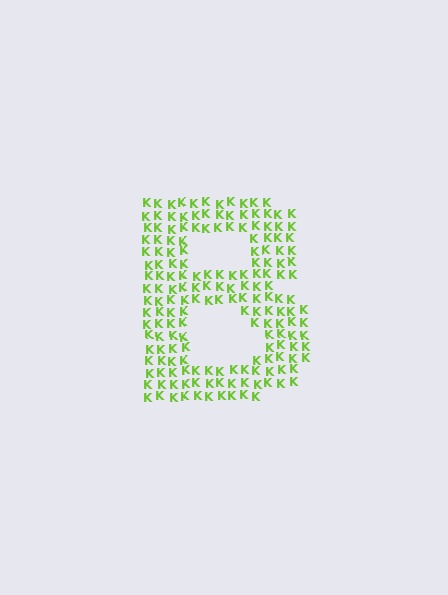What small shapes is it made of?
It is made of small letter K's.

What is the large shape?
The large shape is the letter B.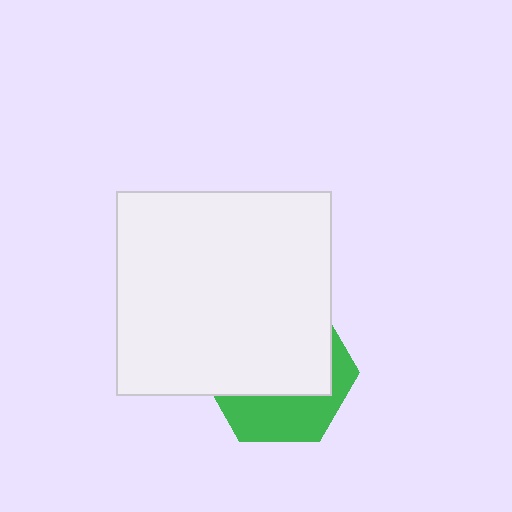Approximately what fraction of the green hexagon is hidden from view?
Roughly 63% of the green hexagon is hidden behind the white rectangle.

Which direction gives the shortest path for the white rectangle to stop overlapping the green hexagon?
Moving up gives the shortest separation.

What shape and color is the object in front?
The object in front is a white rectangle.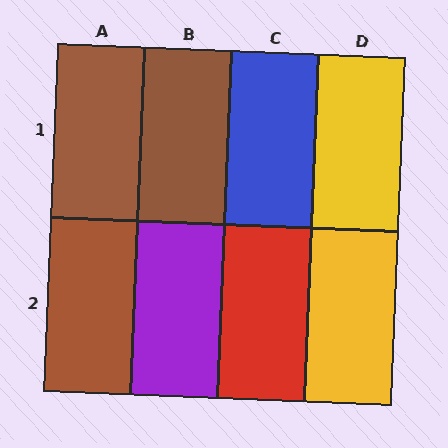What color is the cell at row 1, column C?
Blue.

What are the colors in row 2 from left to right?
Brown, purple, red, yellow.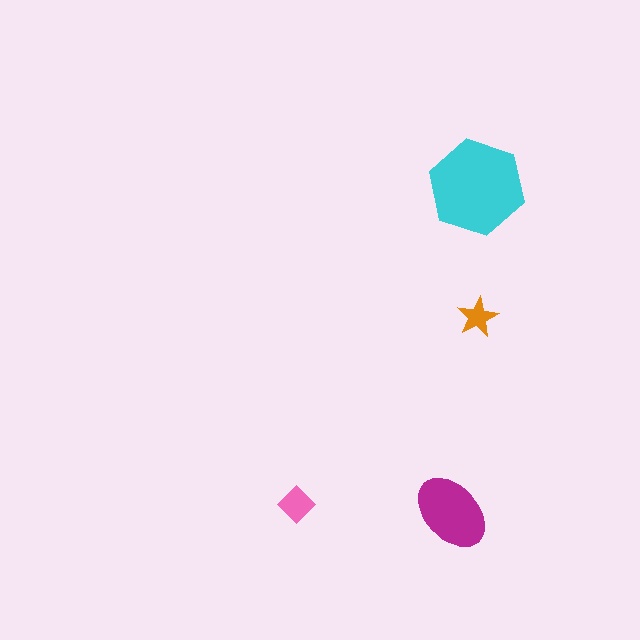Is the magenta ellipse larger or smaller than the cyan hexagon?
Smaller.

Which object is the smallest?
The orange star.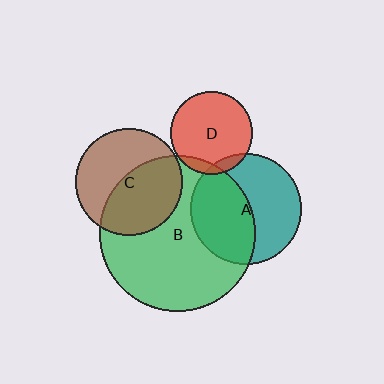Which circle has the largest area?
Circle B (green).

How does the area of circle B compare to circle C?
Approximately 2.2 times.